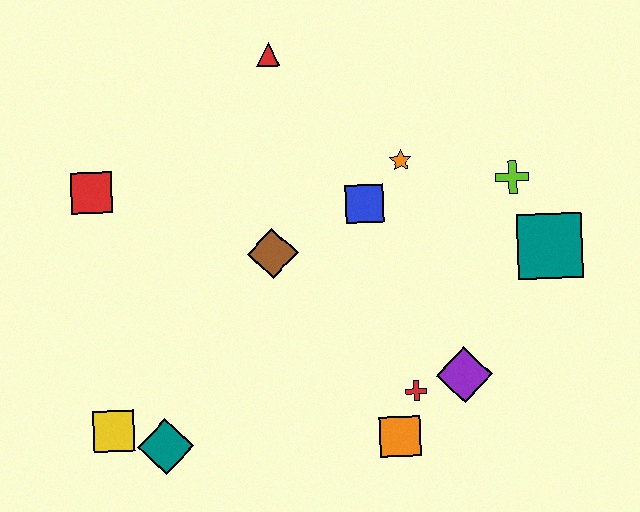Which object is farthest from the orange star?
The yellow square is farthest from the orange star.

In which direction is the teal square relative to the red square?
The teal square is to the right of the red square.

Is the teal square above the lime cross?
No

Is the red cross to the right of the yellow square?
Yes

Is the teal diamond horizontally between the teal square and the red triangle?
No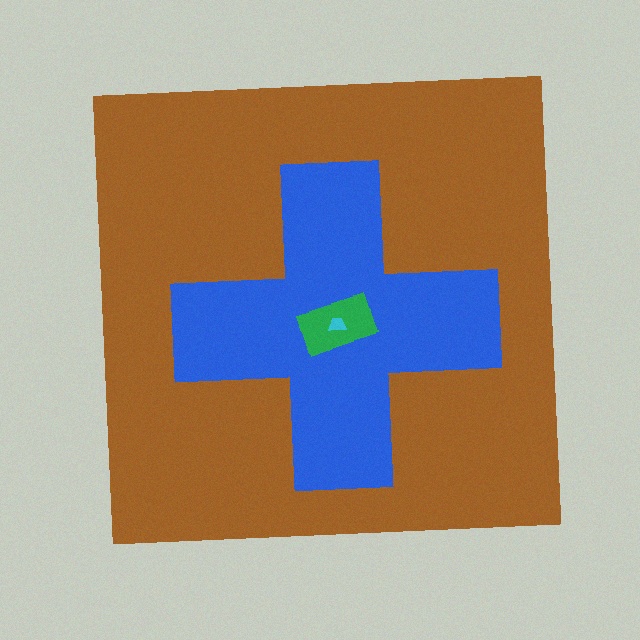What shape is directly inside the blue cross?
The green rectangle.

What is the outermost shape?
The brown square.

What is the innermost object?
The cyan trapezoid.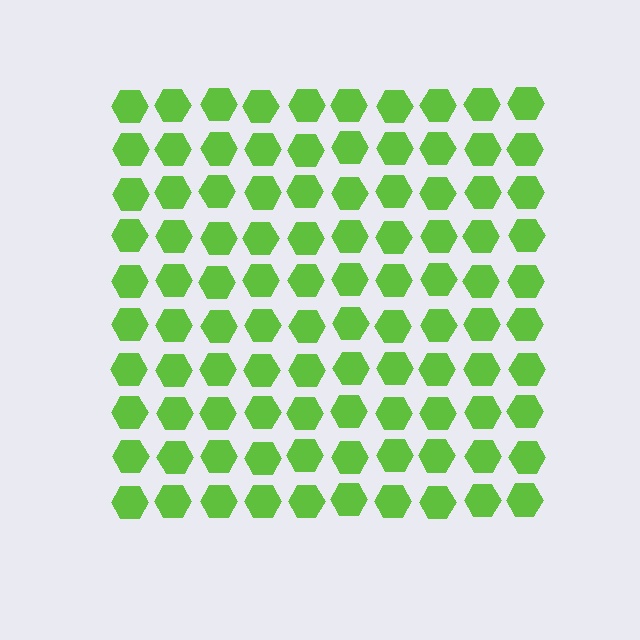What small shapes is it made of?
It is made of small hexagons.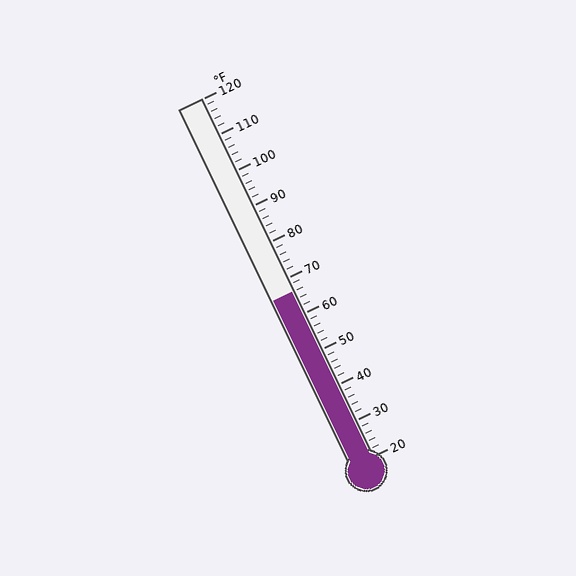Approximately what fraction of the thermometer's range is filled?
The thermometer is filled to approximately 45% of its range.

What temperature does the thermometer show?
The thermometer shows approximately 66°F.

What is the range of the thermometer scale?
The thermometer scale ranges from 20°F to 120°F.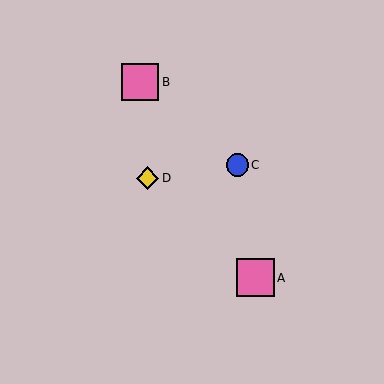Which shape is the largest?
The pink square (labeled B) is the largest.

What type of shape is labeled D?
Shape D is a yellow diamond.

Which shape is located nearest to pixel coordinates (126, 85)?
The pink square (labeled B) at (140, 82) is nearest to that location.